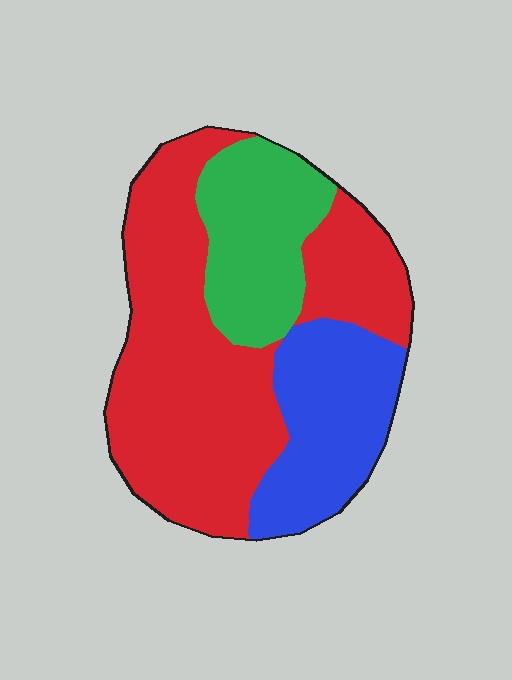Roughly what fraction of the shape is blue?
Blue covers about 25% of the shape.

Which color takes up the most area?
Red, at roughly 55%.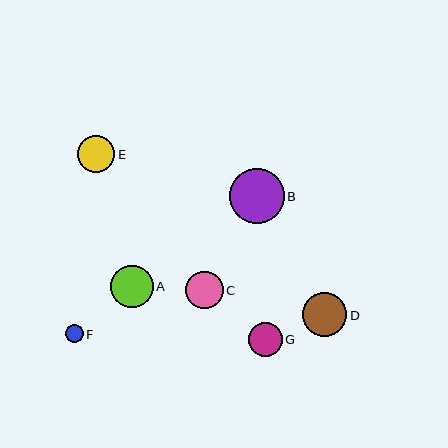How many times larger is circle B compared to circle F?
Circle B is approximately 3.1 times the size of circle F.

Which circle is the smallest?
Circle F is the smallest with a size of approximately 18 pixels.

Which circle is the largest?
Circle B is the largest with a size of approximately 55 pixels.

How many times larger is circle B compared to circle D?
Circle B is approximately 1.2 times the size of circle D.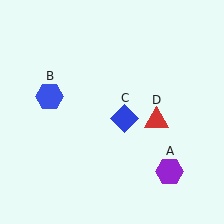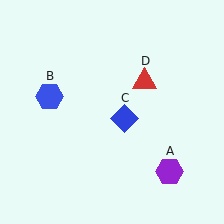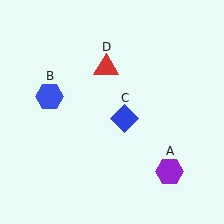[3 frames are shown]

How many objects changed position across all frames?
1 object changed position: red triangle (object D).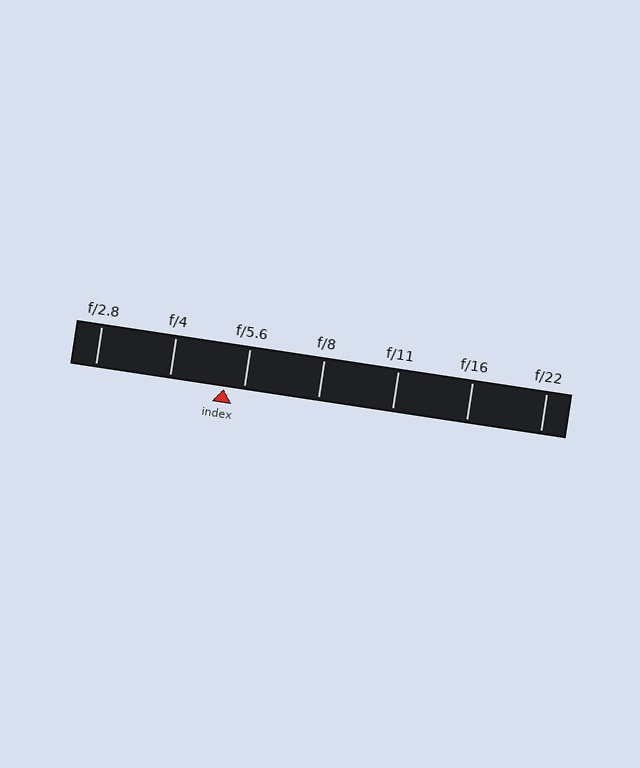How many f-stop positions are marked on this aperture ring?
There are 7 f-stop positions marked.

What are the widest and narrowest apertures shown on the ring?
The widest aperture shown is f/2.8 and the narrowest is f/22.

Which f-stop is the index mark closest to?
The index mark is closest to f/5.6.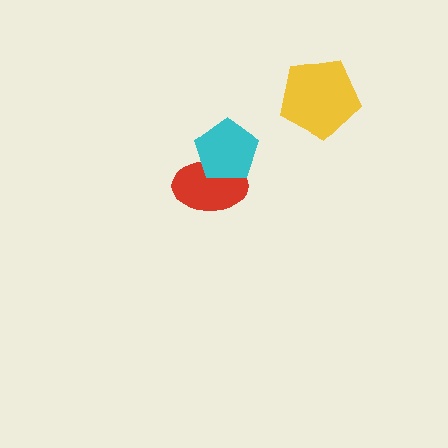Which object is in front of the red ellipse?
The cyan pentagon is in front of the red ellipse.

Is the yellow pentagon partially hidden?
No, no other shape covers it.